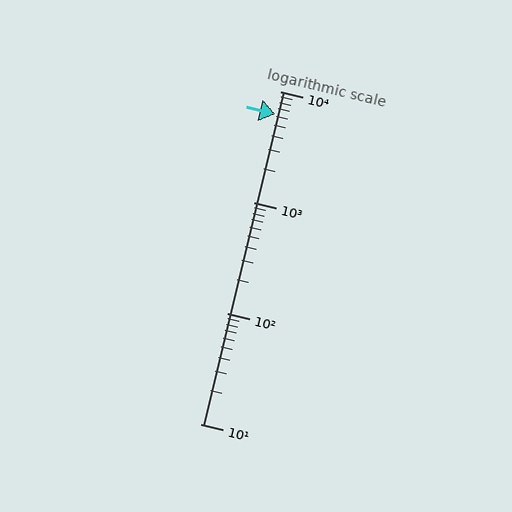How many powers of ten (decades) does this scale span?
The scale spans 3 decades, from 10 to 10000.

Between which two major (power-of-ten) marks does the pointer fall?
The pointer is between 1000 and 10000.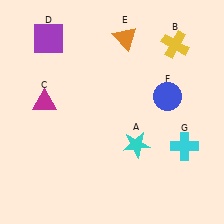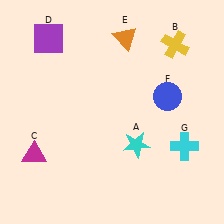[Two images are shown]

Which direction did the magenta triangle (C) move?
The magenta triangle (C) moved down.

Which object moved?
The magenta triangle (C) moved down.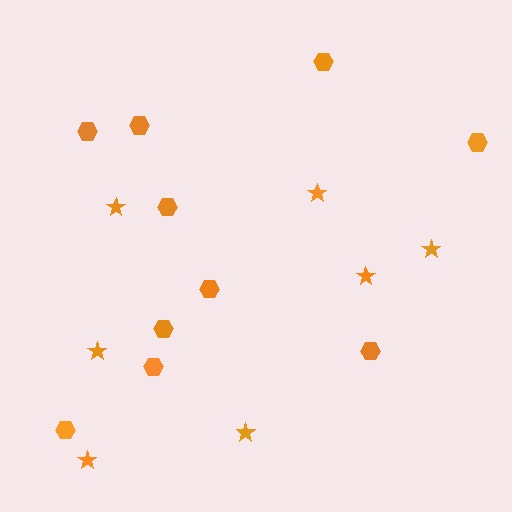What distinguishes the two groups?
There are 2 groups: one group of stars (7) and one group of hexagons (10).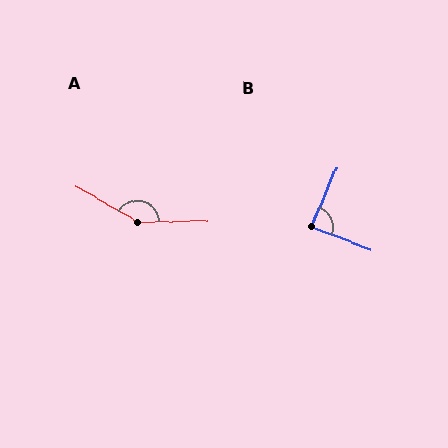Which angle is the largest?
A, at approximately 149 degrees.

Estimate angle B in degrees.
Approximately 89 degrees.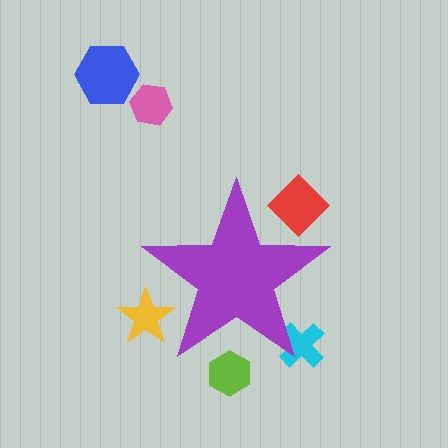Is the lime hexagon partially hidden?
Yes, the lime hexagon is partially hidden behind the purple star.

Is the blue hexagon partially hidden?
No, the blue hexagon is fully visible.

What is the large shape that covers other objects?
A purple star.